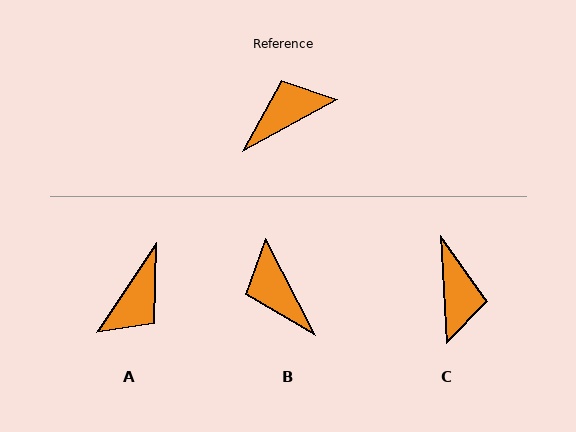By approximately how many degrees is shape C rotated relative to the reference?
Approximately 116 degrees clockwise.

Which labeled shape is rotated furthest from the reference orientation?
A, about 152 degrees away.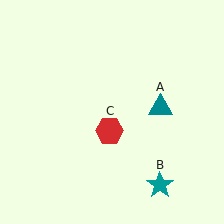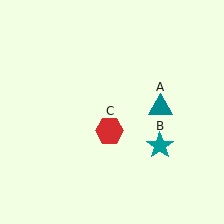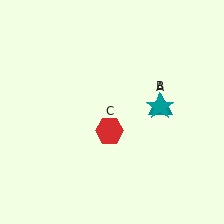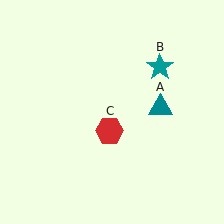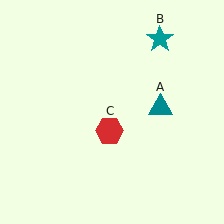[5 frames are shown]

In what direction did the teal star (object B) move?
The teal star (object B) moved up.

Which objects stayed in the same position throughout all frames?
Teal triangle (object A) and red hexagon (object C) remained stationary.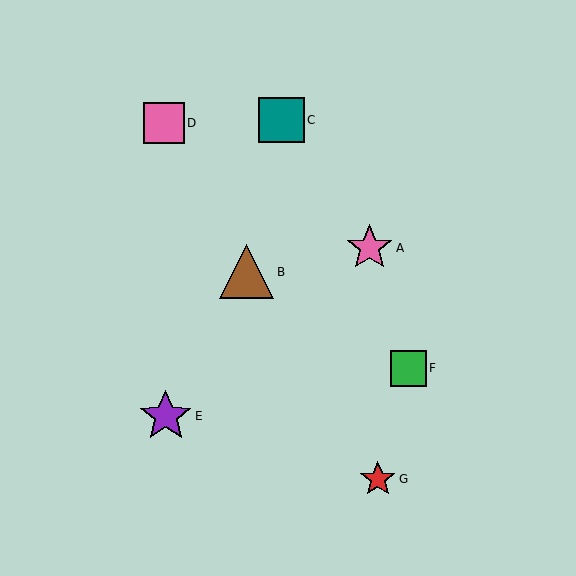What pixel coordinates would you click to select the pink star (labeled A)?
Click at (370, 248) to select the pink star A.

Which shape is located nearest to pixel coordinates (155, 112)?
The pink square (labeled D) at (164, 123) is nearest to that location.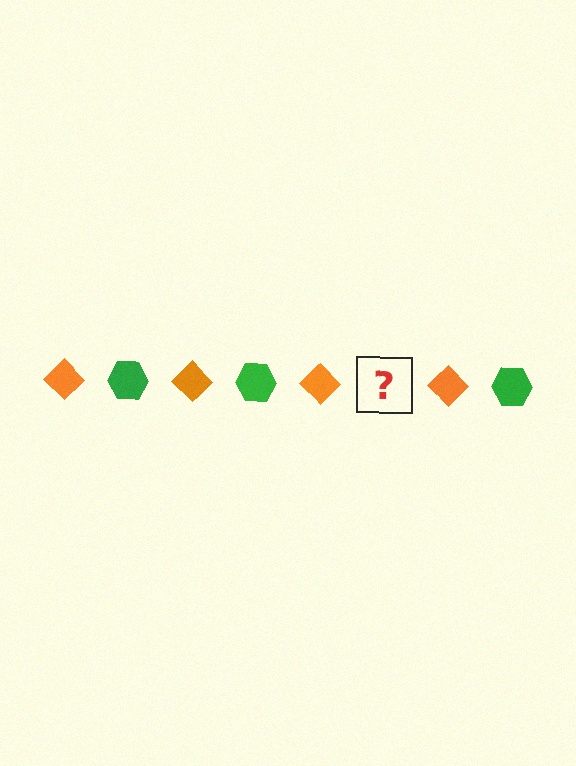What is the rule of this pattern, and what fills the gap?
The rule is that the pattern alternates between orange diamond and green hexagon. The gap should be filled with a green hexagon.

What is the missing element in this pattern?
The missing element is a green hexagon.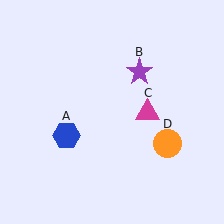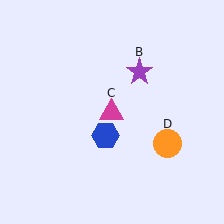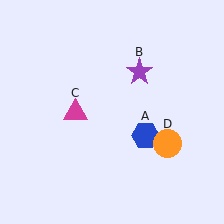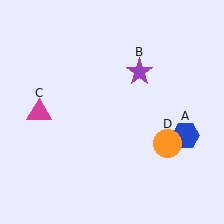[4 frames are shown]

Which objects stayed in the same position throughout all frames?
Purple star (object B) and orange circle (object D) remained stationary.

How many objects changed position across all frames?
2 objects changed position: blue hexagon (object A), magenta triangle (object C).